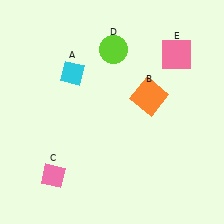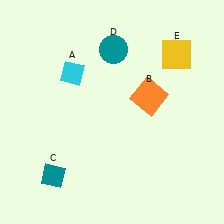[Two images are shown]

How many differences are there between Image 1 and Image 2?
There are 3 differences between the two images.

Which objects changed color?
C changed from pink to teal. D changed from lime to teal. E changed from pink to yellow.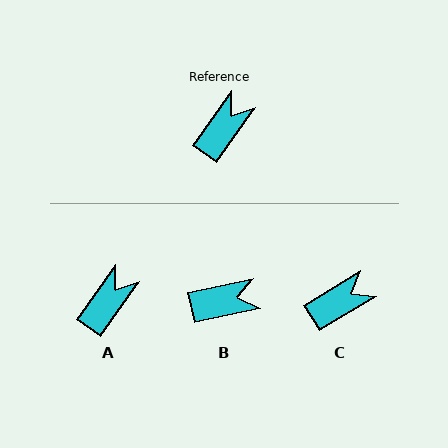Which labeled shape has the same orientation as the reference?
A.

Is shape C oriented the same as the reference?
No, it is off by about 23 degrees.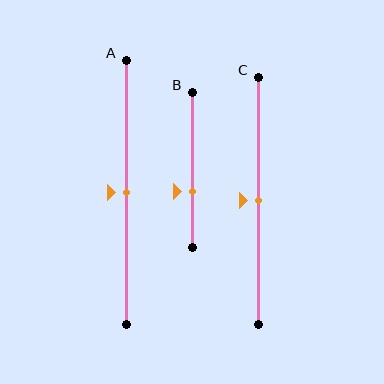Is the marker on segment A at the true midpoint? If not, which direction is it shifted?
Yes, the marker on segment A is at the true midpoint.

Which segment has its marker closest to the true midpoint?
Segment A has its marker closest to the true midpoint.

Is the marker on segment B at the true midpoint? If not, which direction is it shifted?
No, the marker on segment B is shifted downward by about 14% of the segment length.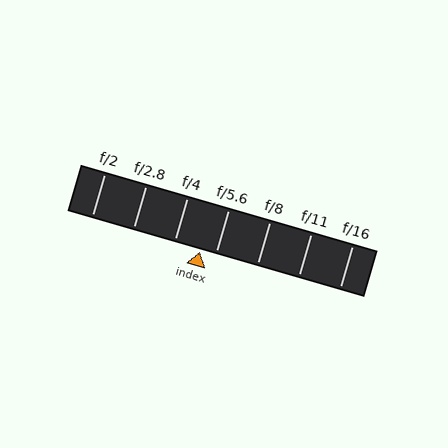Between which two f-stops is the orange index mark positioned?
The index mark is between f/4 and f/5.6.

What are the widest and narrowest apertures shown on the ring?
The widest aperture shown is f/2 and the narrowest is f/16.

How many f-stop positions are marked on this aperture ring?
There are 7 f-stop positions marked.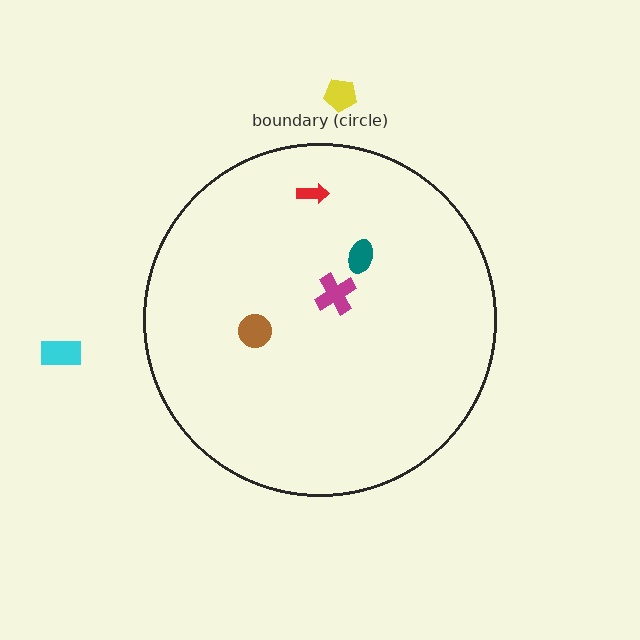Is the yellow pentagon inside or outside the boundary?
Outside.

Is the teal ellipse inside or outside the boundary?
Inside.